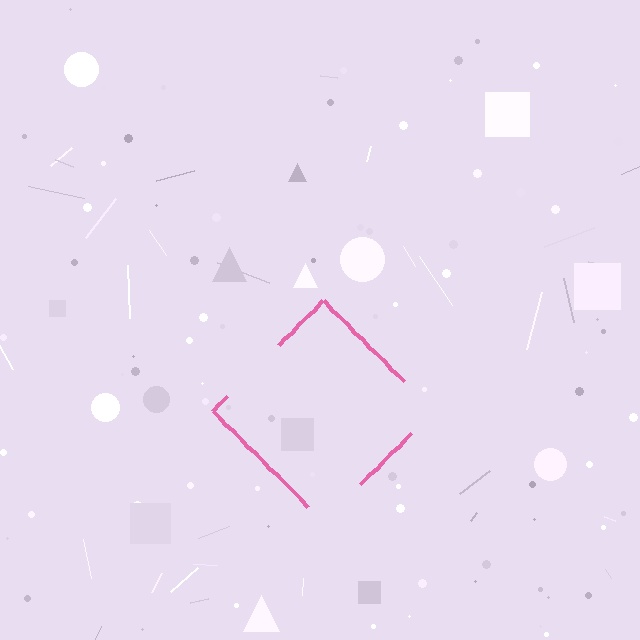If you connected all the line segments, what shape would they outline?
They would outline a diamond.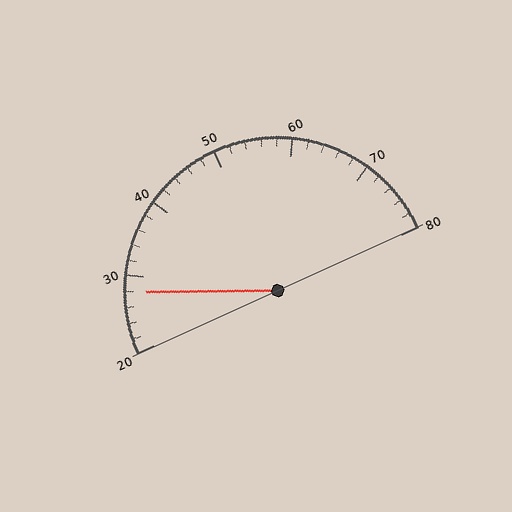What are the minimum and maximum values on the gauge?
The gauge ranges from 20 to 80.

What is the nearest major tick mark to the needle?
The nearest major tick mark is 30.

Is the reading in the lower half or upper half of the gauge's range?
The reading is in the lower half of the range (20 to 80).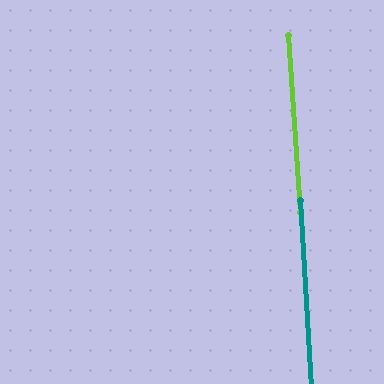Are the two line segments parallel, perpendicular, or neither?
Parallel — their directions differ by only 0.5°.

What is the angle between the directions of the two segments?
Approximately 0 degrees.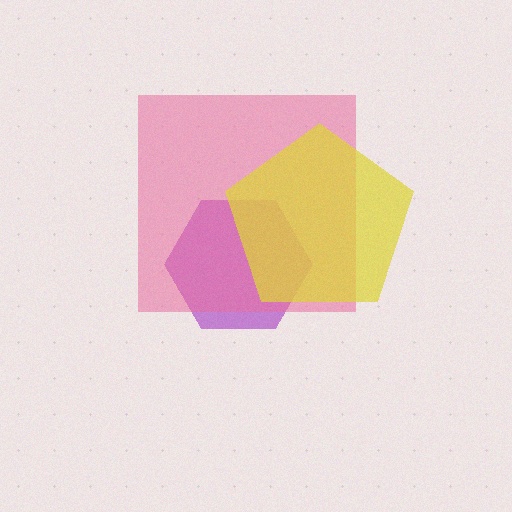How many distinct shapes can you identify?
There are 3 distinct shapes: a purple hexagon, a pink square, a yellow pentagon.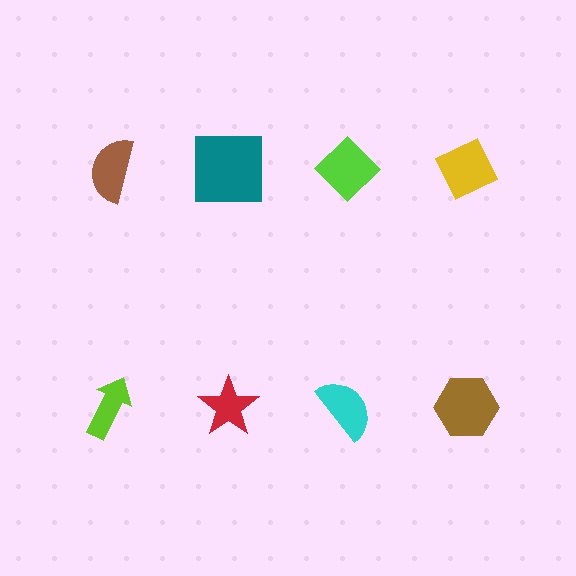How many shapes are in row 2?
4 shapes.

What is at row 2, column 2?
A red star.